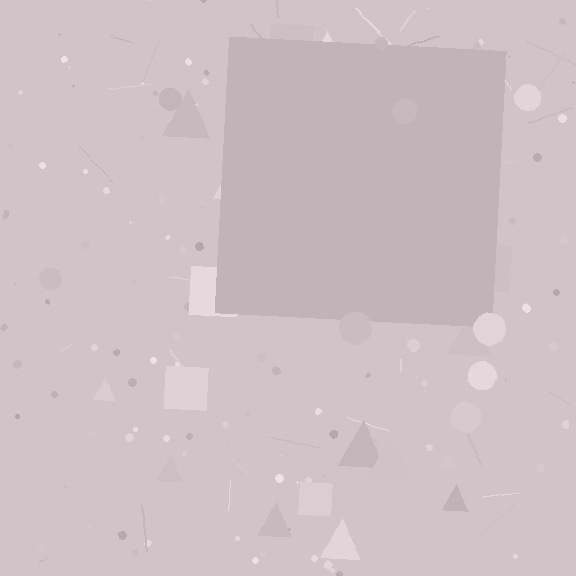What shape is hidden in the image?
A square is hidden in the image.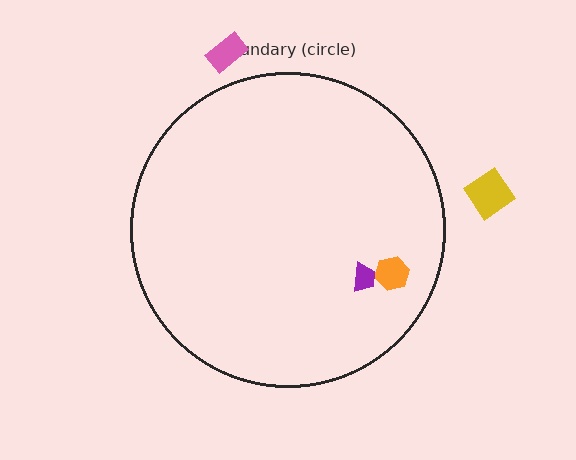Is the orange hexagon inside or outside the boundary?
Inside.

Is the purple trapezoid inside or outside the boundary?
Inside.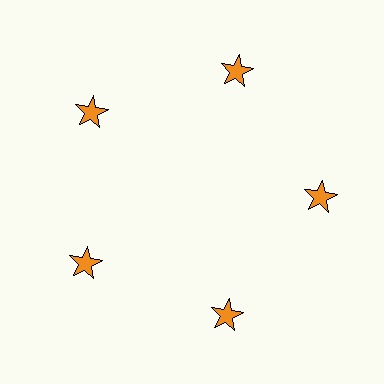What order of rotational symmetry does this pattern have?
This pattern has 5-fold rotational symmetry.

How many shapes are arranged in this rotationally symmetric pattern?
There are 5 shapes, arranged in 5 groups of 1.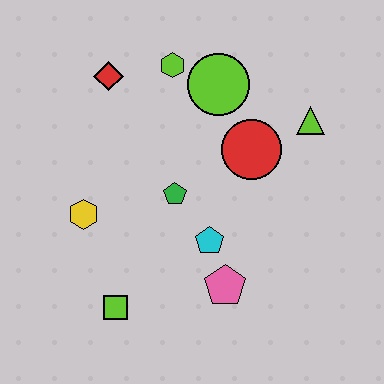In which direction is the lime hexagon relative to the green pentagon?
The lime hexagon is above the green pentagon.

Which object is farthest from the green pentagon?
The lime triangle is farthest from the green pentagon.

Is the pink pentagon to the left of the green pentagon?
No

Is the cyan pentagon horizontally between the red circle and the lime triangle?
No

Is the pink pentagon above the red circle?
No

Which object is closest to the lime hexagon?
The lime circle is closest to the lime hexagon.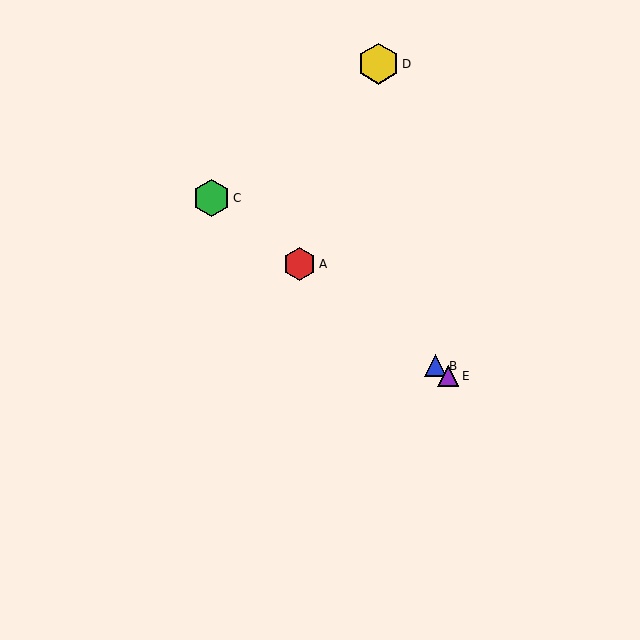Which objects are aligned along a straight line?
Objects A, B, C, E are aligned along a straight line.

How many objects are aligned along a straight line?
4 objects (A, B, C, E) are aligned along a straight line.